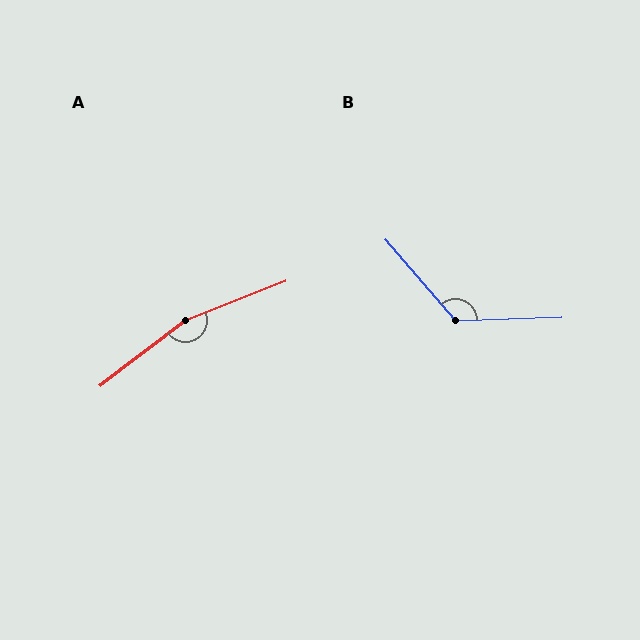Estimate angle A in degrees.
Approximately 164 degrees.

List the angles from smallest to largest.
B (129°), A (164°).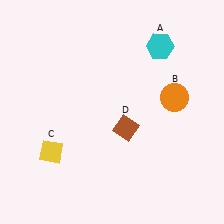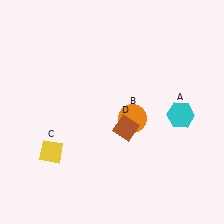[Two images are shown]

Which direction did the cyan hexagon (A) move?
The cyan hexagon (A) moved down.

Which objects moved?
The objects that moved are: the cyan hexagon (A), the orange circle (B).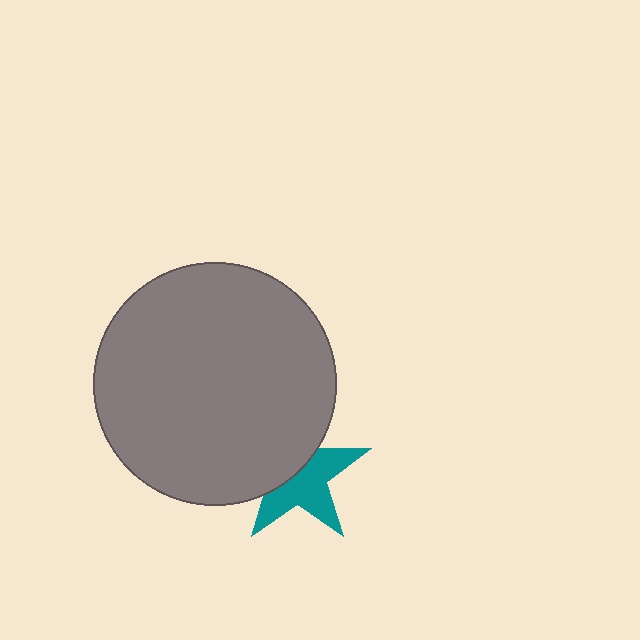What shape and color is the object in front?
The object in front is a gray circle.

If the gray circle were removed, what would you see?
You would see the complete teal star.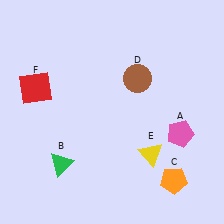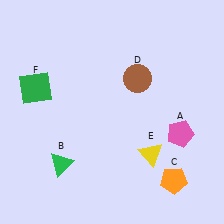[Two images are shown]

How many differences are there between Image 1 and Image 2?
There is 1 difference between the two images.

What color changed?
The square (F) changed from red in Image 1 to green in Image 2.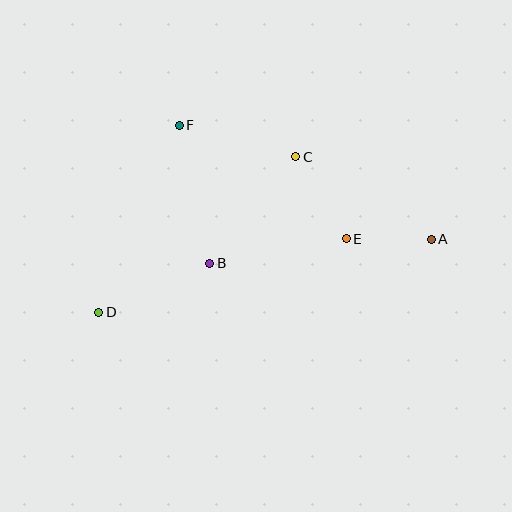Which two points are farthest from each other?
Points A and D are farthest from each other.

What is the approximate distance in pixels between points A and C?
The distance between A and C is approximately 159 pixels.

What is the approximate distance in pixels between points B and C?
The distance between B and C is approximately 137 pixels.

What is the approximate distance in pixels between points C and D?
The distance between C and D is approximately 250 pixels.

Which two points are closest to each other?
Points A and E are closest to each other.